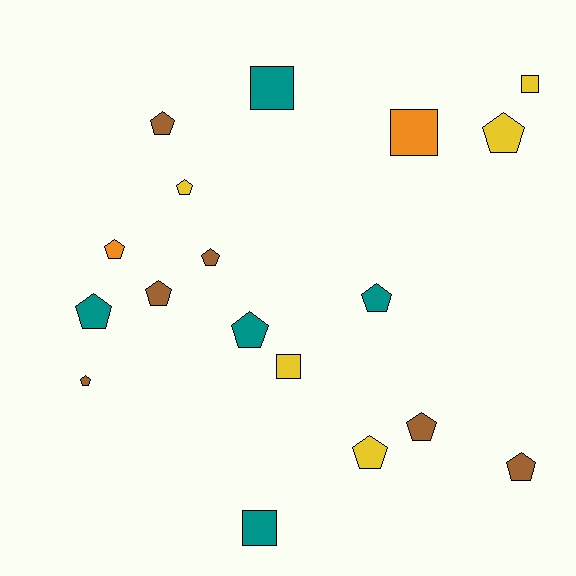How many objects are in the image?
There are 18 objects.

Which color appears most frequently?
Brown, with 6 objects.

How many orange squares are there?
There is 1 orange square.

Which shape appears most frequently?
Pentagon, with 13 objects.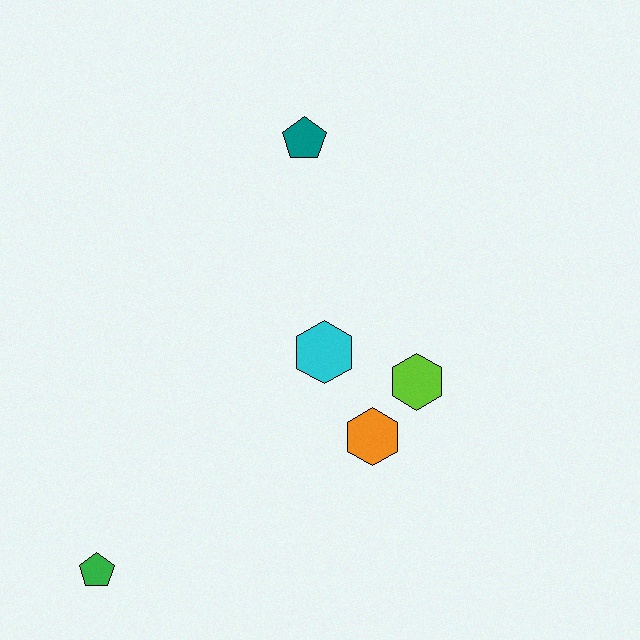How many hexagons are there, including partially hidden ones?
There are 3 hexagons.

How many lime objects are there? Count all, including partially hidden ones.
There is 1 lime object.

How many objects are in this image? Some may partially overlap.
There are 5 objects.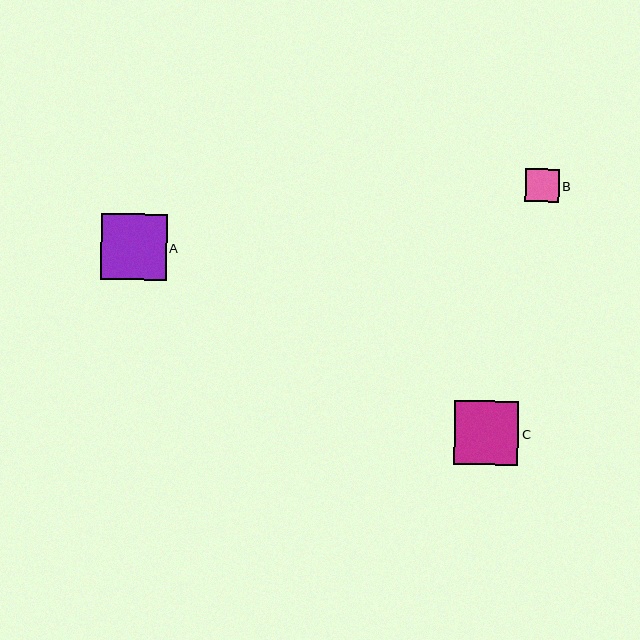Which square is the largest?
Square A is the largest with a size of approximately 65 pixels.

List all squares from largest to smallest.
From largest to smallest: A, C, B.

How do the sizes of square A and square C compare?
Square A and square C are approximately the same size.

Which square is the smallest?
Square B is the smallest with a size of approximately 34 pixels.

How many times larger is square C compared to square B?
Square C is approximately 1.9 times the size of square B.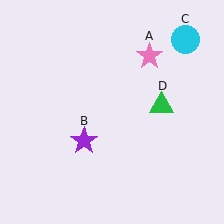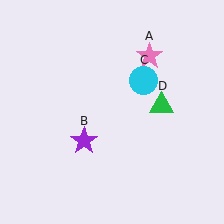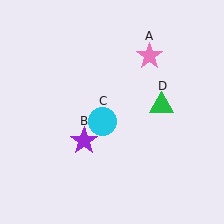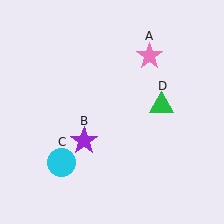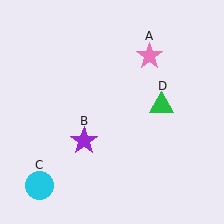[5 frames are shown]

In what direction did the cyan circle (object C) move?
The cyan circle (object C) moved down and to the left.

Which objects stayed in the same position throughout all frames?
Pink star (object A) and purple star (object B) and green triangle (object D) remained stationary.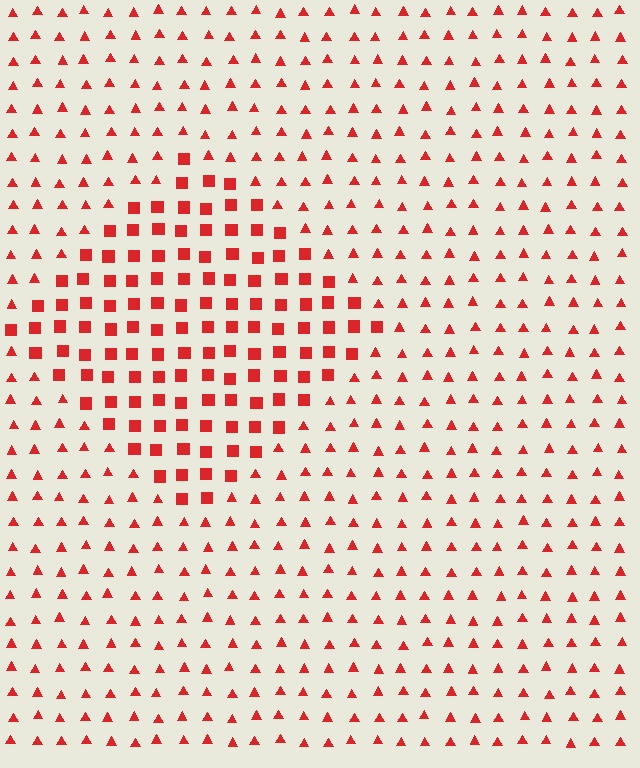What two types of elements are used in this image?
The image uses squares inside the diamond region and triangles outside it.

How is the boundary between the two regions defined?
The boundary is defined by a change in element shape: squares inside vs. triangles outside. All elements share the same color and spacing.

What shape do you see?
I see a diamond.